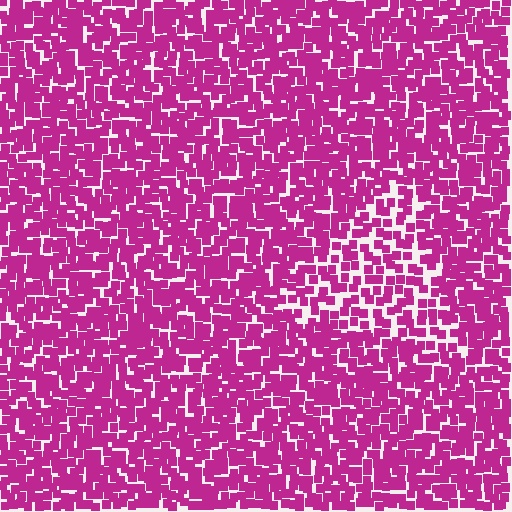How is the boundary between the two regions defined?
The boundary is defined by a change in element density (approximately 1.7x ratio). All elements are the same color, size, and shape.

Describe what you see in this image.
The image contains small magenta elements arranged at two different densities. A triangle-shaped region is visible where the elements are less densely packed than the surrounding area.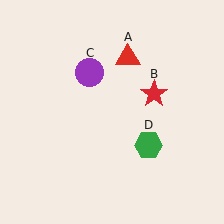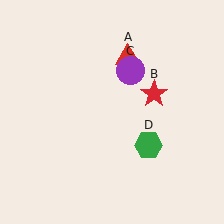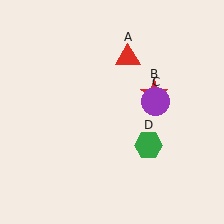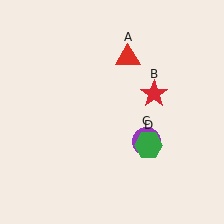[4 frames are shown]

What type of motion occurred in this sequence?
The purple circle (object C) rotated clockwise around the center of the scene.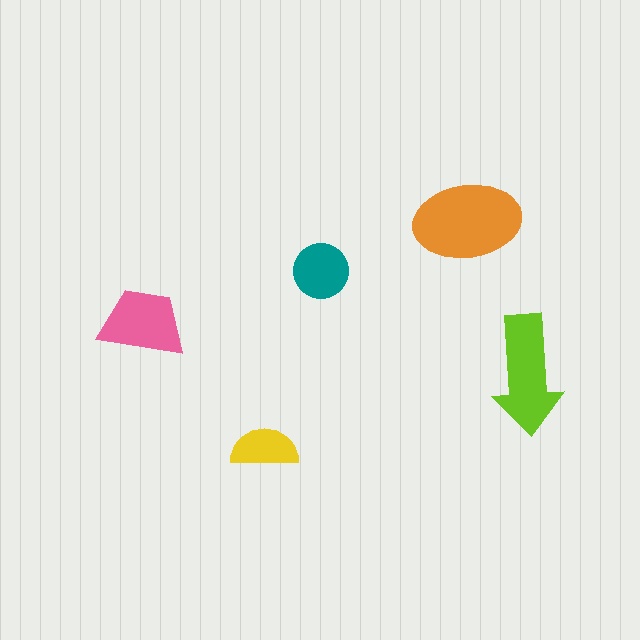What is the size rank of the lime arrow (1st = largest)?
2nd.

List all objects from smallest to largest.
The yellow semicircle, the teal circle, the pink trapezoid, the lime arrow, the orange ellipse.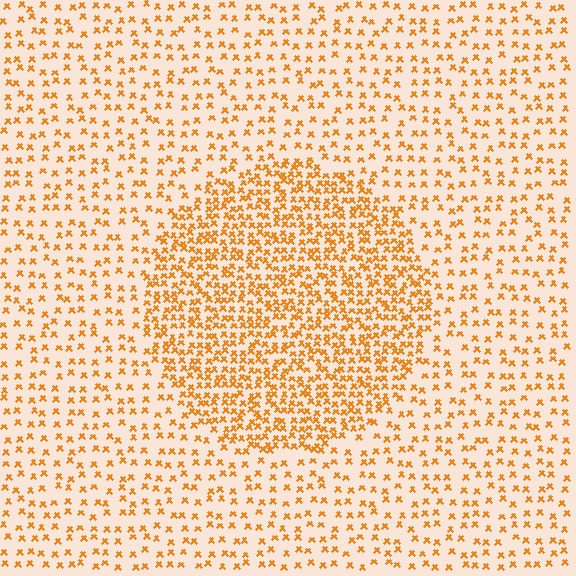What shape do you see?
I see a circle.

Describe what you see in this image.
The image contains small orange elements arranged at two different densities. A circle-shaped region is visible where the elements are more densely packed than the surrounding area.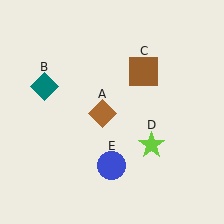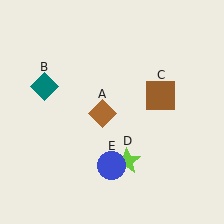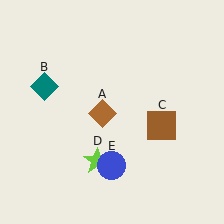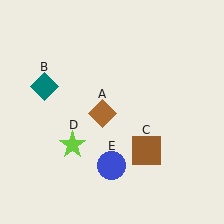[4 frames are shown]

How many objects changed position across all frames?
2 objects changed position: brown square (object C), lime star (object D).